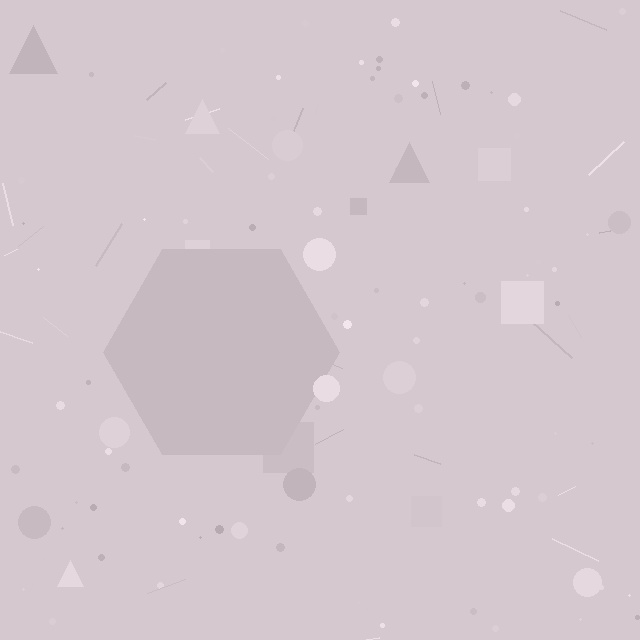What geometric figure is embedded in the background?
A hexagon is embedded in the background.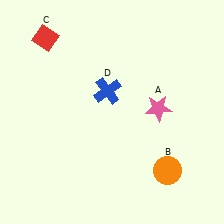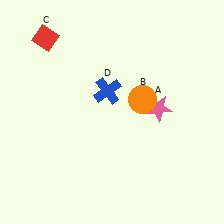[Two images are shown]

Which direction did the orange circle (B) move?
The orange circle (B) moved up.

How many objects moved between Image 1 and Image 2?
1 object moved between the two images.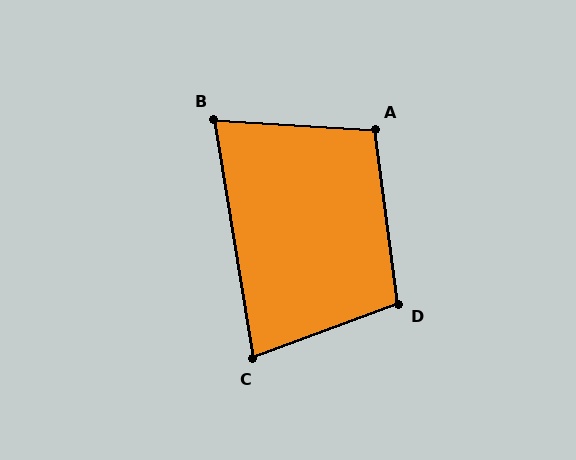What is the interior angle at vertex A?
Approximately 101 degrees (obtuse).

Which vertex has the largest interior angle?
D, at approximately 103 degrees.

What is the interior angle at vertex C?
Approximately 79 degrees (acute).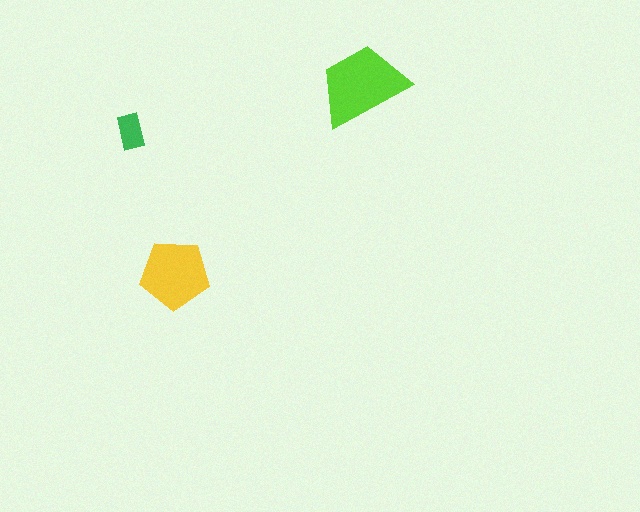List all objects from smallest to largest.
The green rectangle, the yellow pentagon, the lime trapezoid.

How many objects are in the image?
There are 3 objects in the image.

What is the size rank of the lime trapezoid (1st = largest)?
1st.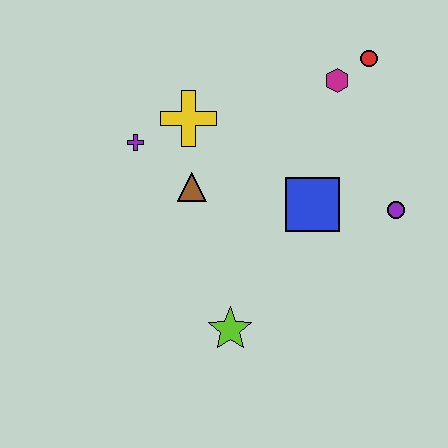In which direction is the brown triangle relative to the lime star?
The brown triangle is above the lime star.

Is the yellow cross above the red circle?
No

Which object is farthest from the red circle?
The lime star is farthest from the red circle.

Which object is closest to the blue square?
The purple circle is closest to the blue square.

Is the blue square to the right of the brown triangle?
Yes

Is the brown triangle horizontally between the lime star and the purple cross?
Yes